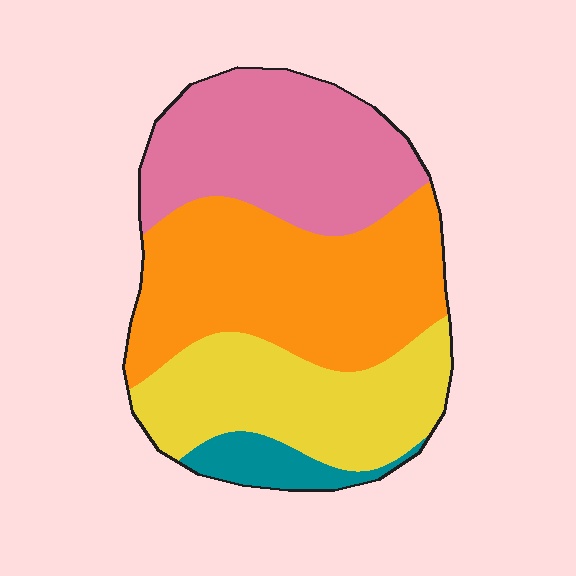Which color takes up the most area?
Orange, at roughly 35%.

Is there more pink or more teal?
Pink.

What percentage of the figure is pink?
Pink covers roughly 30% of the figure.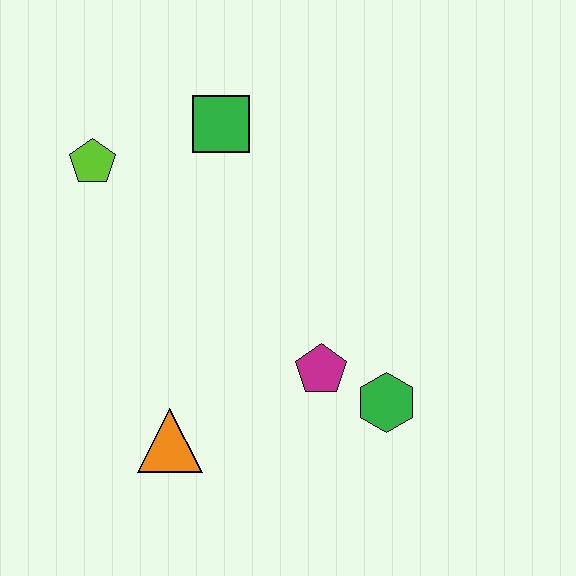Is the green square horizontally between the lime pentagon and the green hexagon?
Yes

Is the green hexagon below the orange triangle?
No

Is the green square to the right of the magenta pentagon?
No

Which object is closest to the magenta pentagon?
The green hexagon is closest to the magenta pentagon.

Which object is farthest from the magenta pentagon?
The lime pentagon is farthest from the magenta pentagon.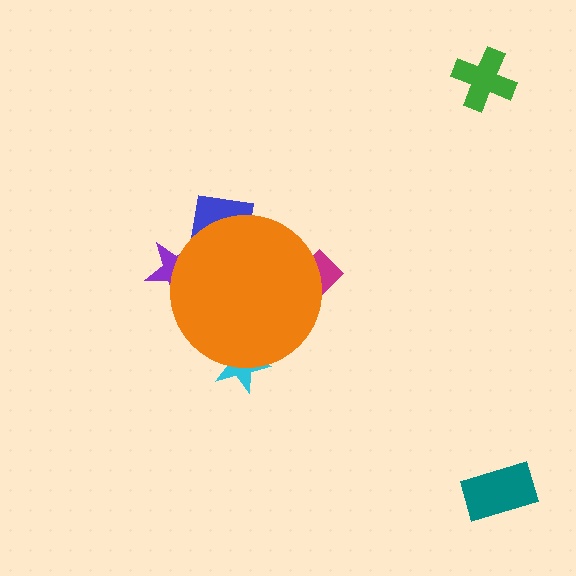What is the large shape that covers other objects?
An orange circle.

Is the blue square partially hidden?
Yes, the blue square is partially hidden behind the orange circle.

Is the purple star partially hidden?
Yes, the purple star is partially hidden behind the orange circle.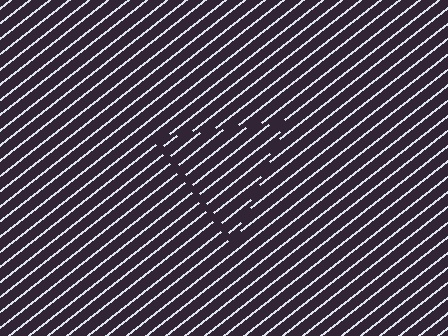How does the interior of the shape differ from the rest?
The interior of the shape contains the same grating, shifted by half a period — the contour is defined by the phase discontinuity where line-ends from the inner and outer gratings abut.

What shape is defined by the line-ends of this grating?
An illusory triangle. The interior of the shape contains the same grating, shifted by half a period — the contour is defined by the phase discontinuity where line-ends from the inner and outer gratings abut.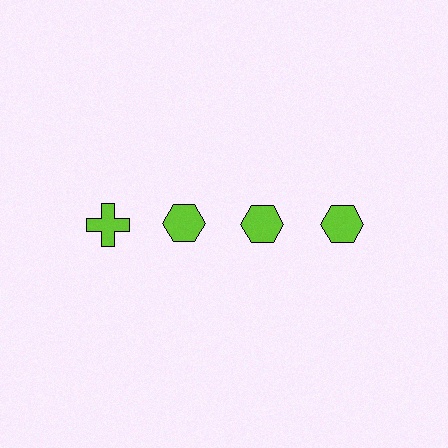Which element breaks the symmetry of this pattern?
The lime cross in the top row, leftmost column breaks the symmetry. All other shapes are lime hexagons.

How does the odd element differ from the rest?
It has a different shape: cross instead of hexagon.